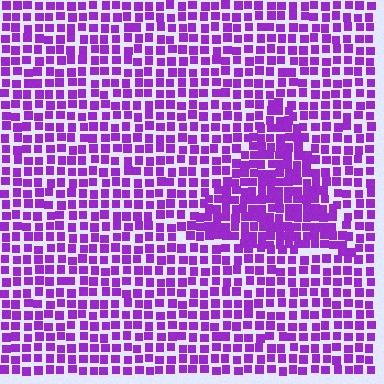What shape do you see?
I see a triangle.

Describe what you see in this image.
The image contains small purple elements arranged at two different densities. A triangle-shaped region is visible where the elements are more densely packed than the surrounding area.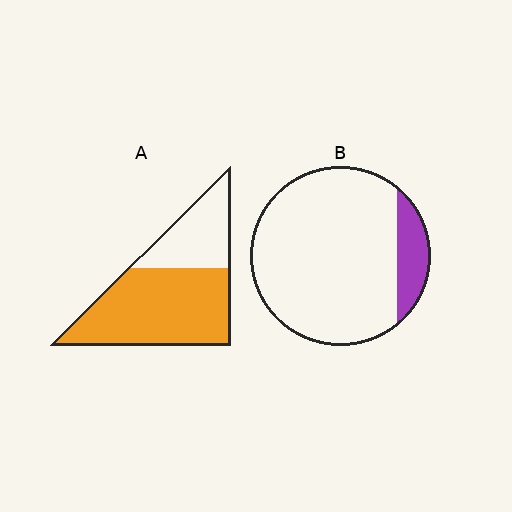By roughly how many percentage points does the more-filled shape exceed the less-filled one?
By roughly 55 percentage points (A over B).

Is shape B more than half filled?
No.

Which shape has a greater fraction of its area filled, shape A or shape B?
Shape A.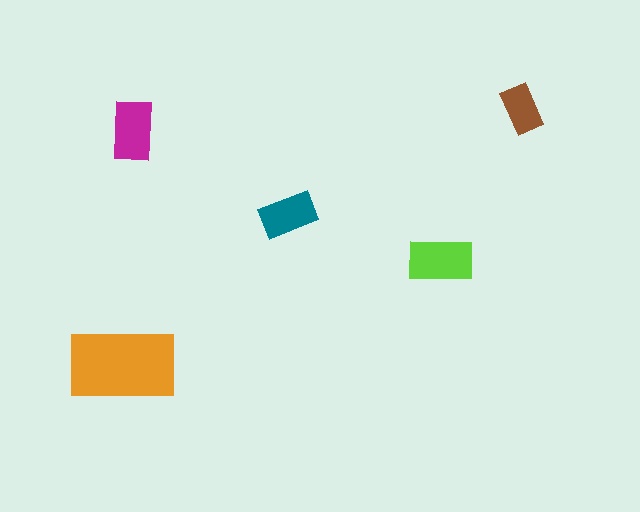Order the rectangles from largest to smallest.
the orange one, the lime one, the magenta one, the teal one, the brown one.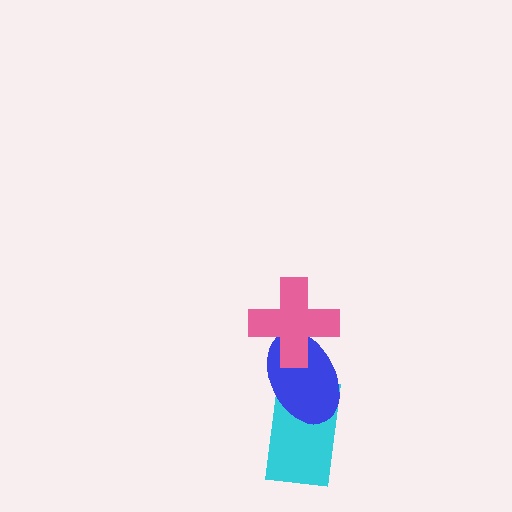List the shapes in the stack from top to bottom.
From top to bottom: the pink cross, the blue ellipse, the cyan rectangle.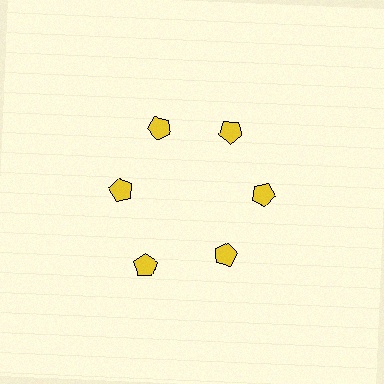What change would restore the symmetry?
The symmetry would be restored by moving it inward, back onto the ring so that all 6 pentagons sit at equal angles and equal distance from the center.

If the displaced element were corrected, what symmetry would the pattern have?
It would have 6-fold rotational symmetry — the pattern would map onto itself every 60 degrees.